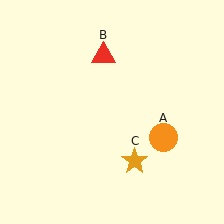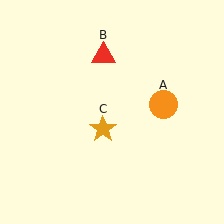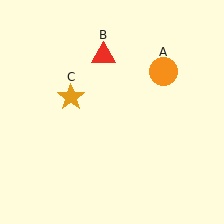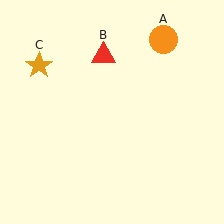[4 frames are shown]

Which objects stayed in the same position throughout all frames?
Red triangle (object B) remained stationary.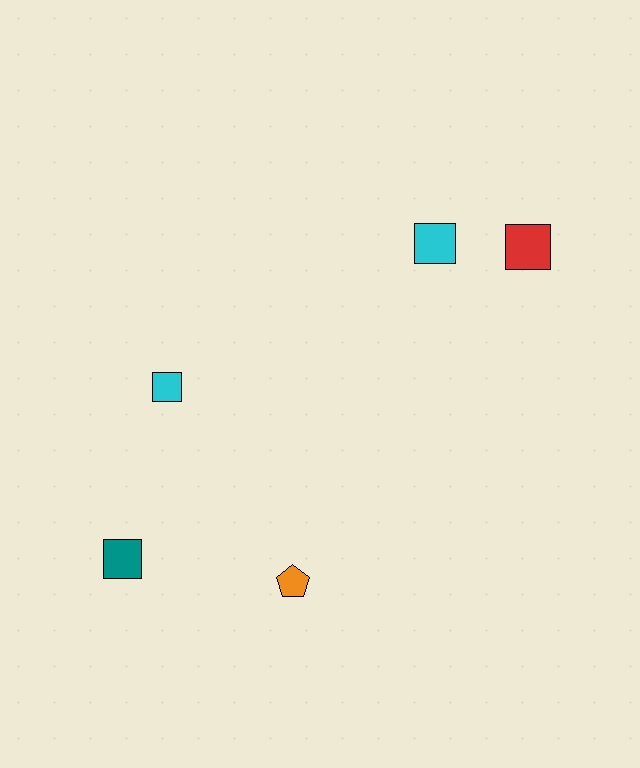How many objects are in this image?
There are 5 objects.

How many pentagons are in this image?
There is 1 pentagon.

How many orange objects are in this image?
There is 1 orange object.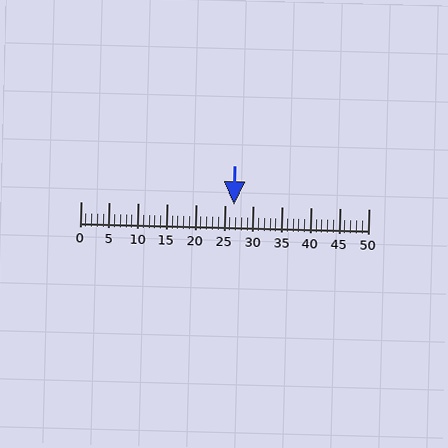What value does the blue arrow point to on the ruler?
The blue arrow points to approximately 27.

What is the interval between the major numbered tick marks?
The major tick marks are spaced 5 units apart.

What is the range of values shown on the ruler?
The ruler shows values from 0 to 50.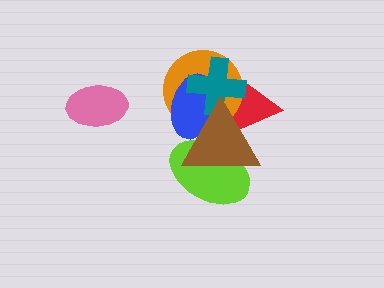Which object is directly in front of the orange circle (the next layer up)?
The blue ellipse is directly in front of the orange circle.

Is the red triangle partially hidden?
Yes, it is partially covered by another shape.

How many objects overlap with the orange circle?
4 objects overlap with the orange circle.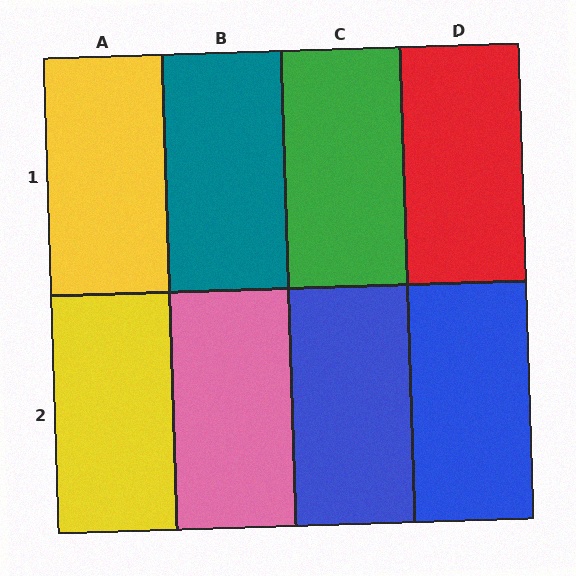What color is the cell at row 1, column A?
Yellow.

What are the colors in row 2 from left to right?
Yellow, pink, blue, blue.